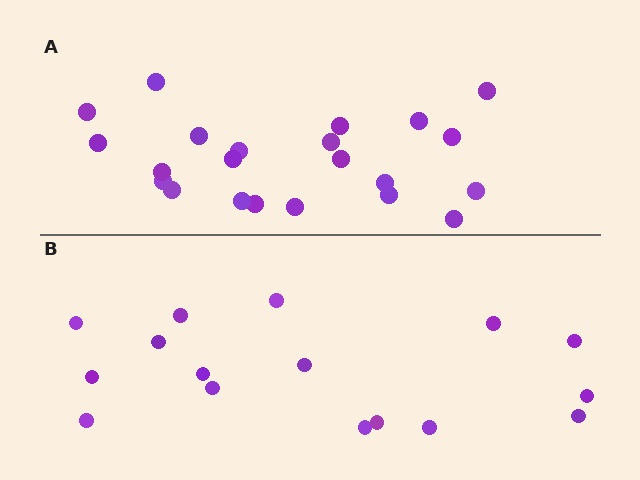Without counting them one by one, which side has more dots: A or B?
Region A (the top region) has more dots.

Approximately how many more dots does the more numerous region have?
Region A has about 6 more dots than region B.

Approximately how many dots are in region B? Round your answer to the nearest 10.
About 20 dots. (The exact count is 16, which rounds to 20.)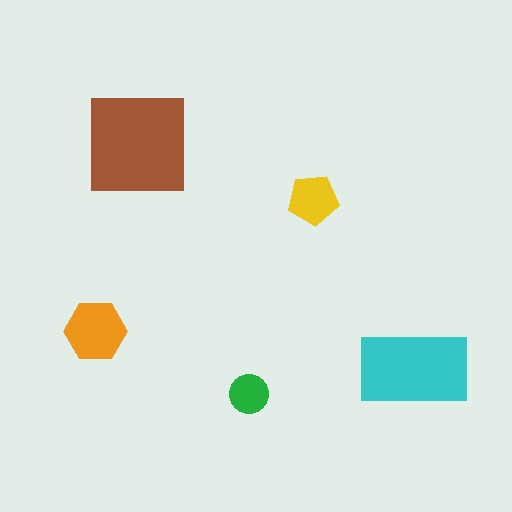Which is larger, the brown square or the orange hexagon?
The brown square.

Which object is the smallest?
The green circle.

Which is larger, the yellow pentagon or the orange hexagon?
The orange hexagon.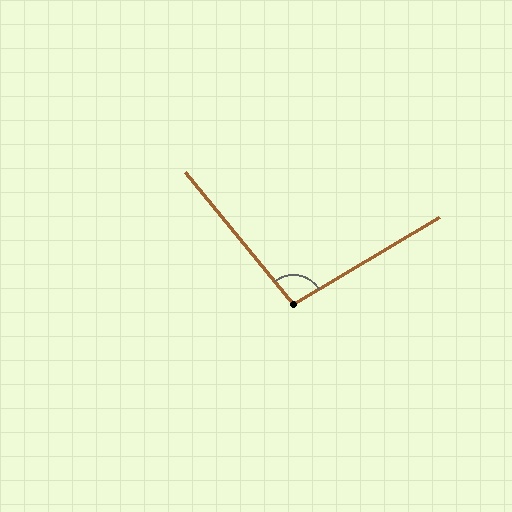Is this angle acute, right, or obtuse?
It is obtuse.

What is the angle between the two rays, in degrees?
Approximately 99 degrees.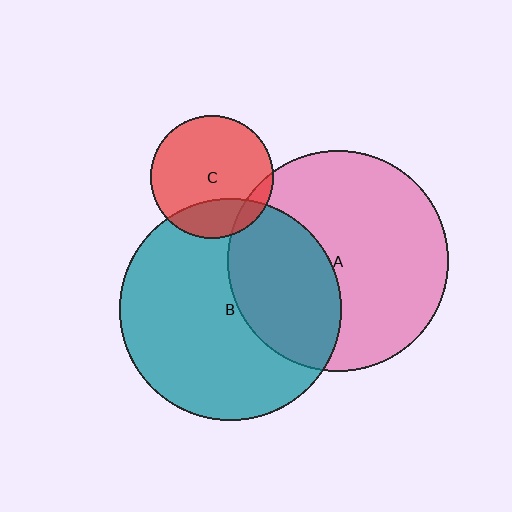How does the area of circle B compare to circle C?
Approximately 3.3 times.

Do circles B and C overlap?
Yes.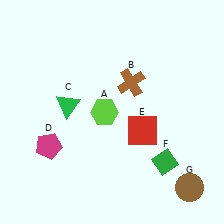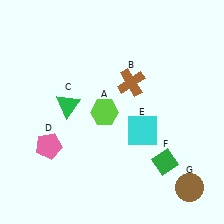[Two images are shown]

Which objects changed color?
D changed from magenta to pink. E changed from red to cyan.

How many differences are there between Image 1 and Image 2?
There are 2 differences between the two images.